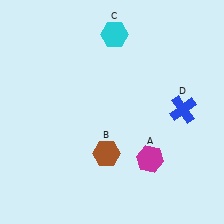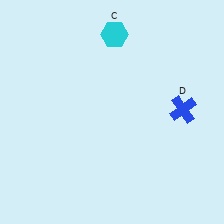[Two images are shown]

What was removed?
The magenta hexagon (A), the brown hexagon (B) were removed in Image 2.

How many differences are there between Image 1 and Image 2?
There are 2 differences between the two images.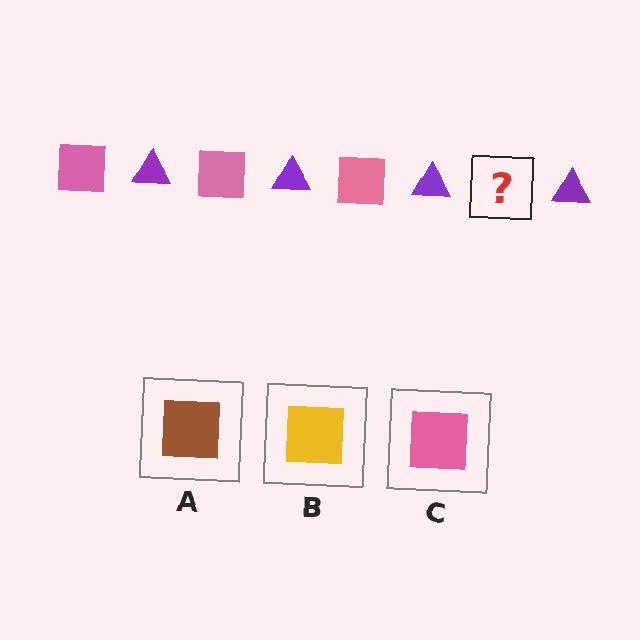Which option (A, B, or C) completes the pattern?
C.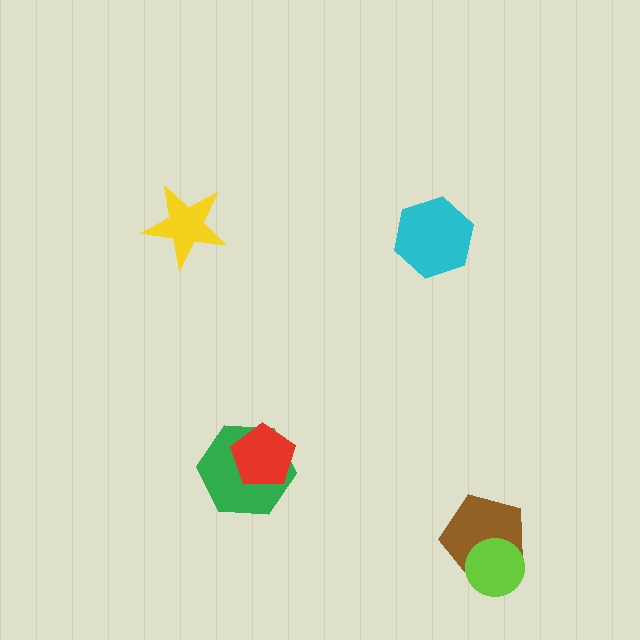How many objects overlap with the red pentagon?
1 object overlaps with the red pentagon.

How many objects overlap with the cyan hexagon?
0 objects overlap with the cyan hexagon.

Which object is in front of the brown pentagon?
The lime circle is in front of the brown pentagon.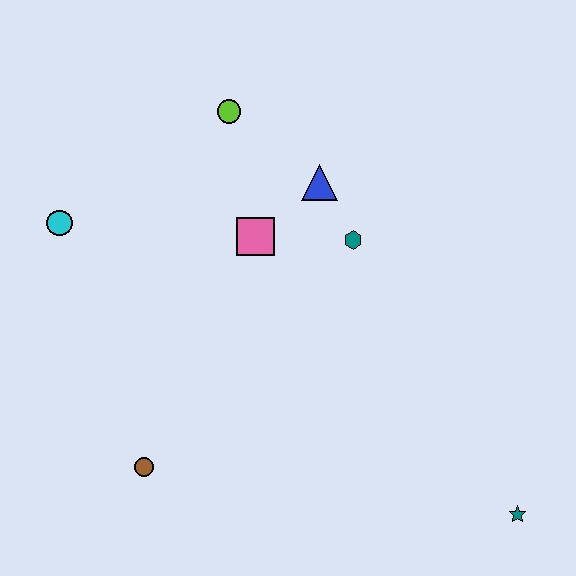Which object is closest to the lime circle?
The blue triangle is closest to the lime circle.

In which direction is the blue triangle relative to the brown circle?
The blue triangle is above the brown circle.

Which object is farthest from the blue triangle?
The teal star is farthest from the blue triangle.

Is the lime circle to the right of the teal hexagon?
No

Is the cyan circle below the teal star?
No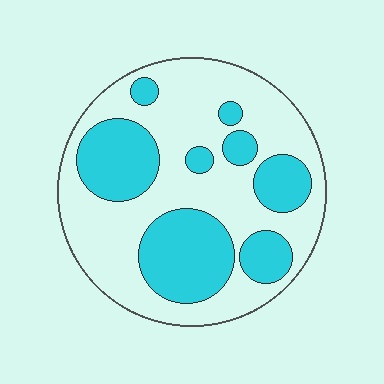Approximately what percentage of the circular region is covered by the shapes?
Approximately 35%.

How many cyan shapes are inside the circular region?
8.